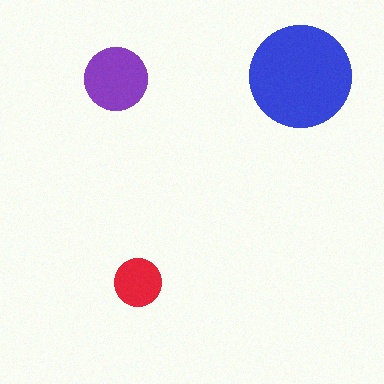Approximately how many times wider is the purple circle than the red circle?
About 1.5 times wider.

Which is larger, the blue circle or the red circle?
The blue one.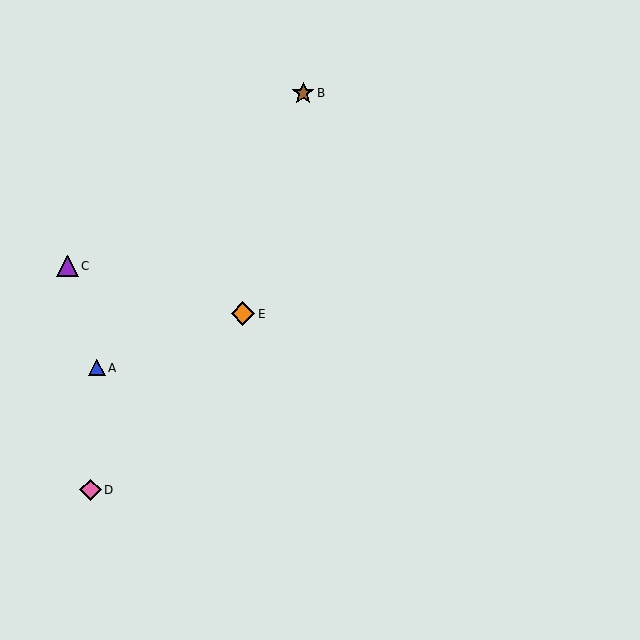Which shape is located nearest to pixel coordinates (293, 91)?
The brown star (labeled B) at (303, 93) is nearest to that location.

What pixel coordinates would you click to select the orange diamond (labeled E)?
Click at (243, 314) to select the orange diamond E.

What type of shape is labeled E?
Shape E is an orange diamond.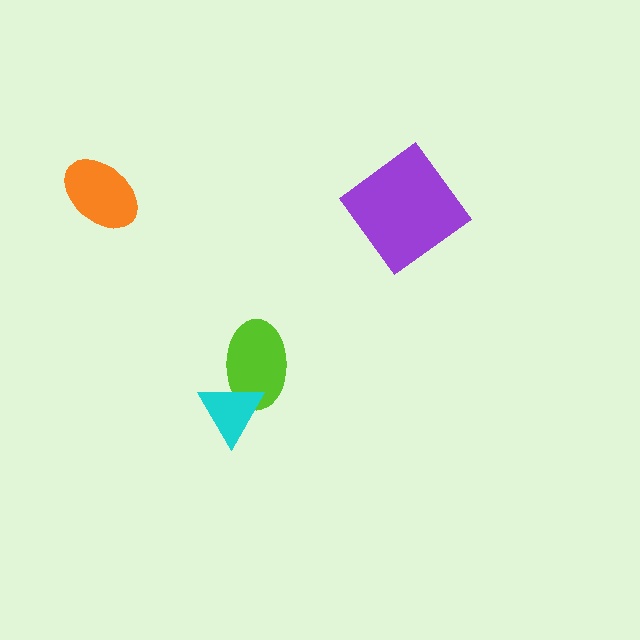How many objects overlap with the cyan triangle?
1 object overlaps with the cyan triangle.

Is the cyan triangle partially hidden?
No, no other shape covers it.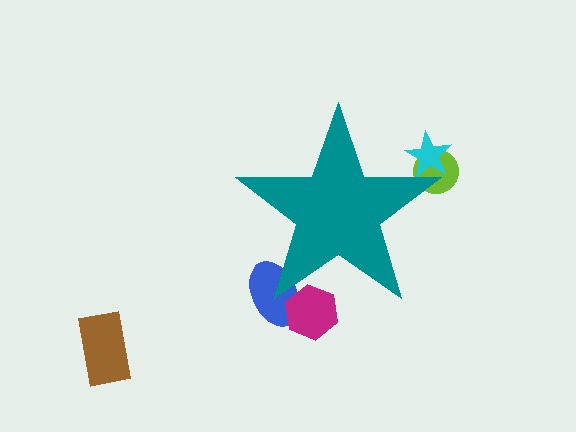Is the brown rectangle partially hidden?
No, the brown rectangle is fully visible.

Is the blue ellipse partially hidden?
Yes, the blue ellipse is partially hidden behind the teal star.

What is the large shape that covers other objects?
A teal star.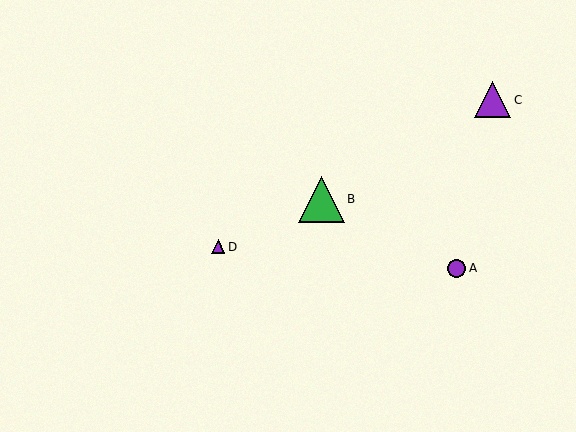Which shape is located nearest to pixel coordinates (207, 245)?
The purple triangle (labeled D) at (218, 247) is nearest to that location.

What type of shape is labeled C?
Shape C is a purple triangle.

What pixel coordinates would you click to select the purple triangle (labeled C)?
Click at (493, 100) to select the purple triangle C.